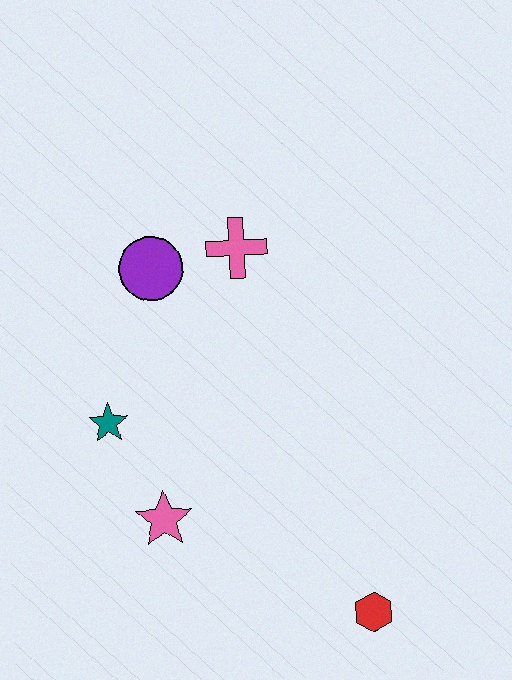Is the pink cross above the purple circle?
Yes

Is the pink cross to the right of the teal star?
Yes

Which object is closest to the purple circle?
The pink cross is closest to the purple circle.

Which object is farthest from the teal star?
The red hexagon is farthest from the teal star.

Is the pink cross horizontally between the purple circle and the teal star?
No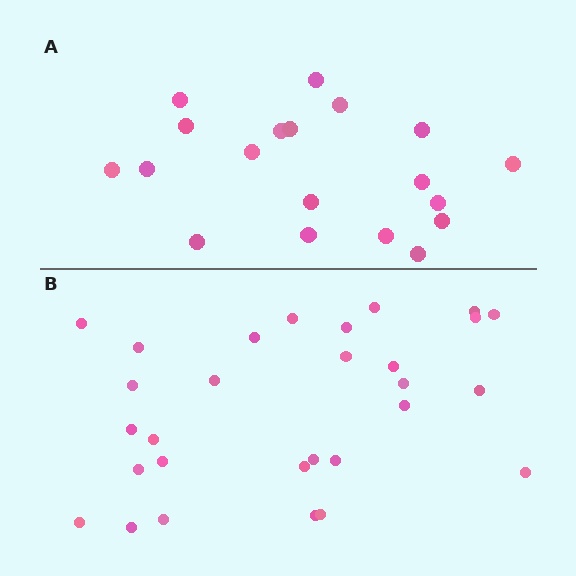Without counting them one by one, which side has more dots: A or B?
Region B (the bottom region) has more dots.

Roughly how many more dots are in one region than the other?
Region B has roughly 10 or so more dots than region A.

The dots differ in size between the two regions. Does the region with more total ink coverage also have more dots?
No. Region A has more total ink coverage because its dots are larger, but region B actually contains more individual dots. Total area can be misleading — the number of items is what matters here.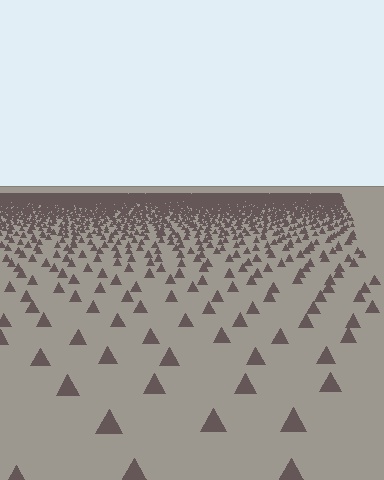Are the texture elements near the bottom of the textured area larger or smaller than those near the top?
Larger. Near the bottom, elements are closer to the viewer and appear at a bigger on-screen size.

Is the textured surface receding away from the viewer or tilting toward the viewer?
The surface is receding away from the viewer. Texture elements get smaller and denser toward the top.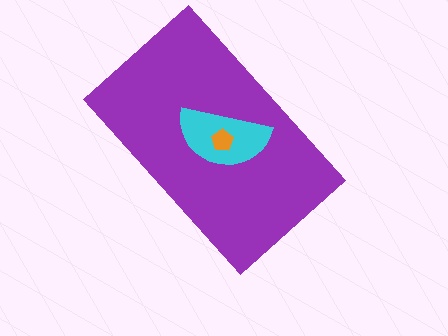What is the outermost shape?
The purple rectangle.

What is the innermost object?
The orange pentagon.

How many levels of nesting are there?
3.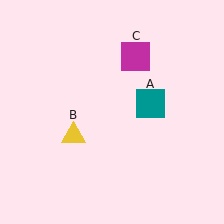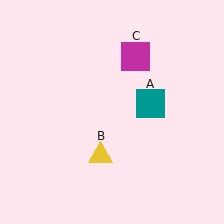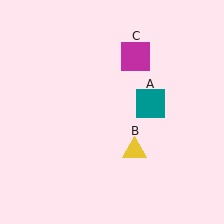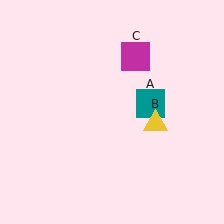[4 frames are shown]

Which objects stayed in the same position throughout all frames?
Teal square (object A) and magenta square (object C) remained stationary.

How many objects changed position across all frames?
1 object changed position: yellow triangle (object B).